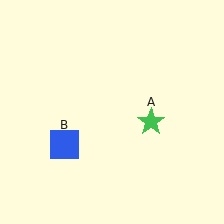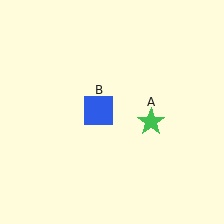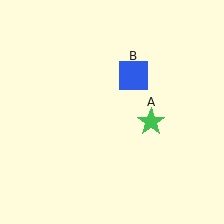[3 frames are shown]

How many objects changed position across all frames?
1 object changed position: blue square (object B).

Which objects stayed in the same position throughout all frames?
Green star (object A) remained stationary.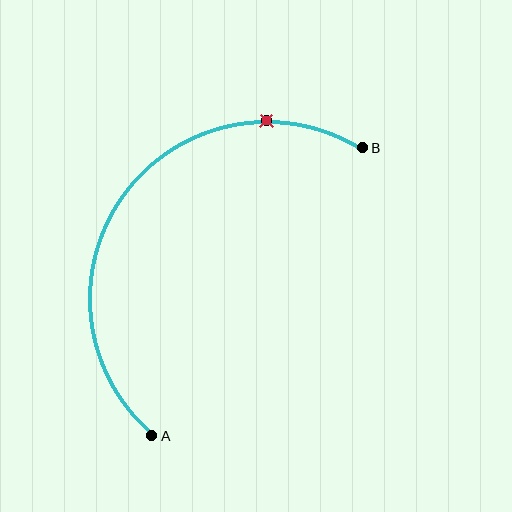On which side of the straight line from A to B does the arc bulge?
The arc bulges above and to the left of the straight line connecting A and B.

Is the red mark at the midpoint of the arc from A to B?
No. The red mark lies on the arc but is closer to endpoint B. The arc midpoint would be at the point on the curve equidistant along the arc from both A and B.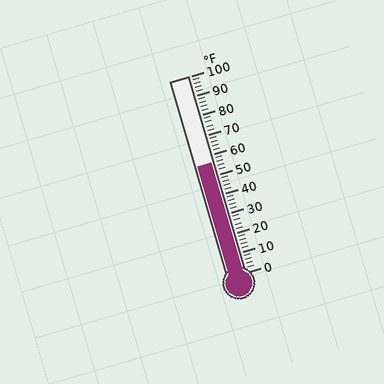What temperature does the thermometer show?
The thermometer shows approximately 56°F.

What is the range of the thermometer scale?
The thermometer scale ranges from 0°F to 100°F.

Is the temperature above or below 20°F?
The temperature is above 20°F.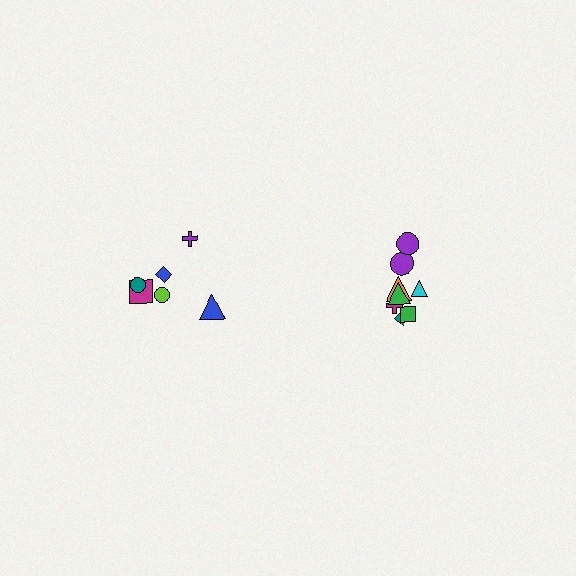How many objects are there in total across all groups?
There are 14 objects.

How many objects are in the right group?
There are 8 objects.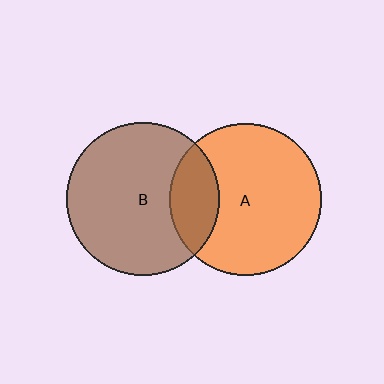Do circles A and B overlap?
Yes.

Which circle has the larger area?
Circle B (brown).